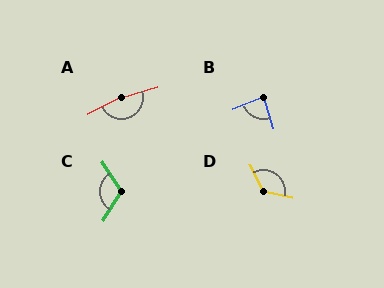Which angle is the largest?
A, at approximately 168 degrees.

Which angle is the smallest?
B, at approximately 84 degrees.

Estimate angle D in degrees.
Approximately 130 degrees.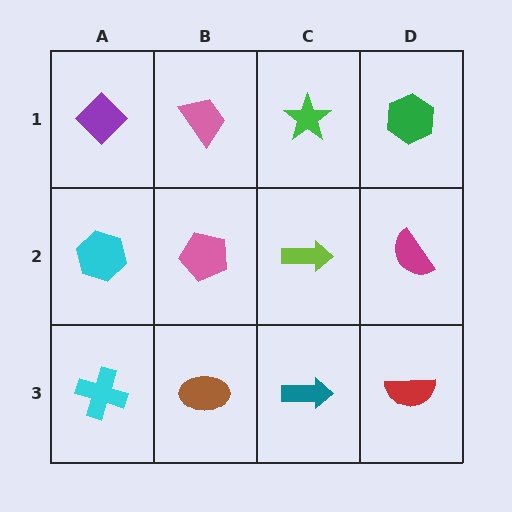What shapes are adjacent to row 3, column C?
A lime arrow (row 2, column C), a brown ellipse (row 3, column B), a red semicircle (row 3, column D).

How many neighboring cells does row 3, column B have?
3.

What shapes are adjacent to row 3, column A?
A cyan hexagon (row 2, column A), a brown ellipse (row 3, column B).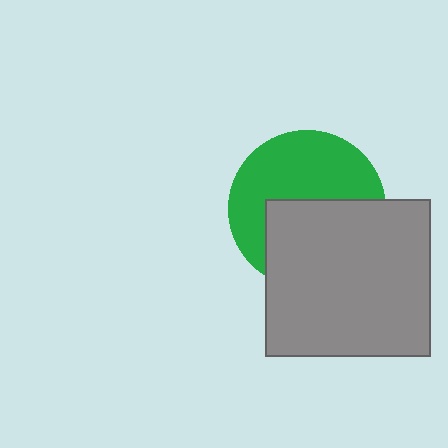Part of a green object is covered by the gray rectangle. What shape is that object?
It is a circle.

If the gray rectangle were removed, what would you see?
You would see the complete green circle.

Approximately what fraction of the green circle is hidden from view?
Roughly 47% of the green circle is hidden behind the gray rectangle.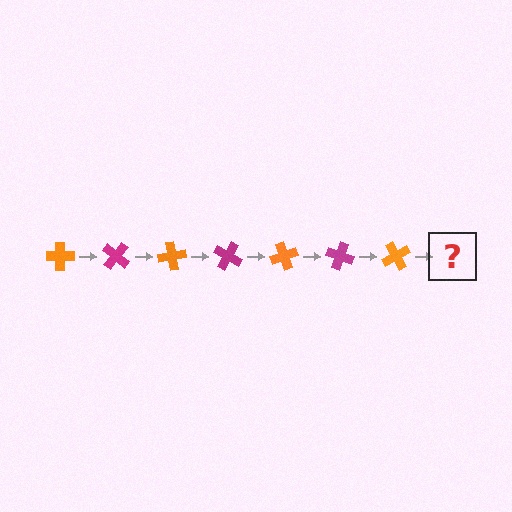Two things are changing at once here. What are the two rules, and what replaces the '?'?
The two rules are that it rotates 40 degrees each step and the color cycles through orange and magenta. The '?' should be a magenta cross, rotated 280 degrees from the start.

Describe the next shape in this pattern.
It should be a magenta cross, rotated 280 degrees from the start.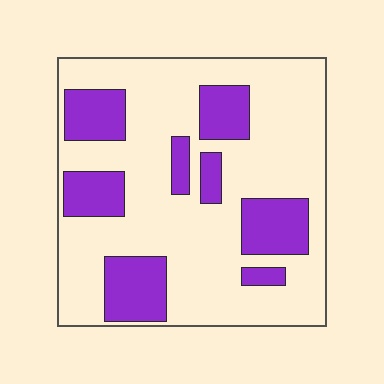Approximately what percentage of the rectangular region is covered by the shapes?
Approximately 25%.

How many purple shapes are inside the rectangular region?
8.